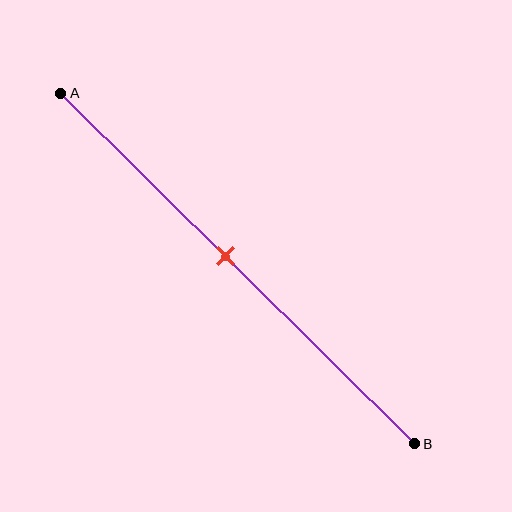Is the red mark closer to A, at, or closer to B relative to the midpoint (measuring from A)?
The red mark is closer to point A than the midpoint of segment AB.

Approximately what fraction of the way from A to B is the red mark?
The red mark is approximately 45% of the way from A to B.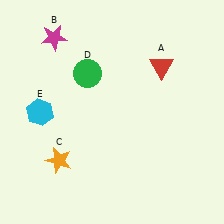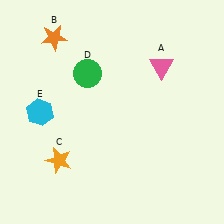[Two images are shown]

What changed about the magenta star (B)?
In Image 1, B is magenta. In Image 2, it changed to orange.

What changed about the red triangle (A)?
In Image 1, A is red. In Image 2, it changed to pink.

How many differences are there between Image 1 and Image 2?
There are 2 differences between the two images.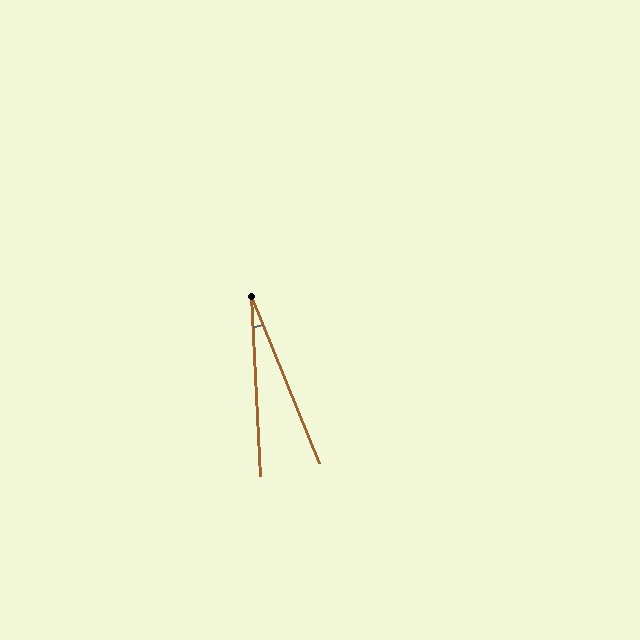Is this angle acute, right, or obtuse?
It is acute.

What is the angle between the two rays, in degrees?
Approximately 19 degrees.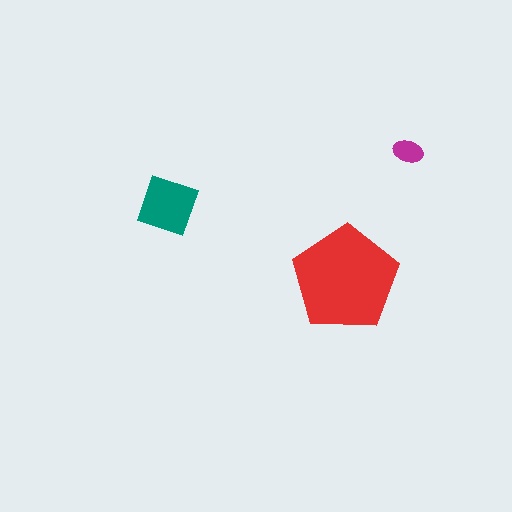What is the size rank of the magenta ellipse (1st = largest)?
3rd.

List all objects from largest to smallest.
The red pentagon, the teal diamond, the magenta ellipse.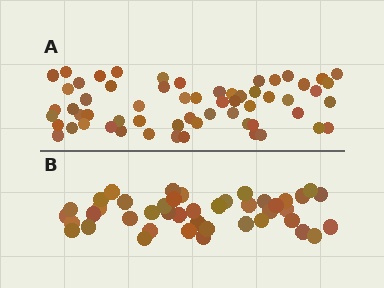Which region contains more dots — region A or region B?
Region A (the top region) has more dots.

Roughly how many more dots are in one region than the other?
Region A has approximately 15 more dots than region B.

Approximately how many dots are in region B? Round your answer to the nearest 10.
About 40 dots. (The exact count is 43, which rounds to 40.)